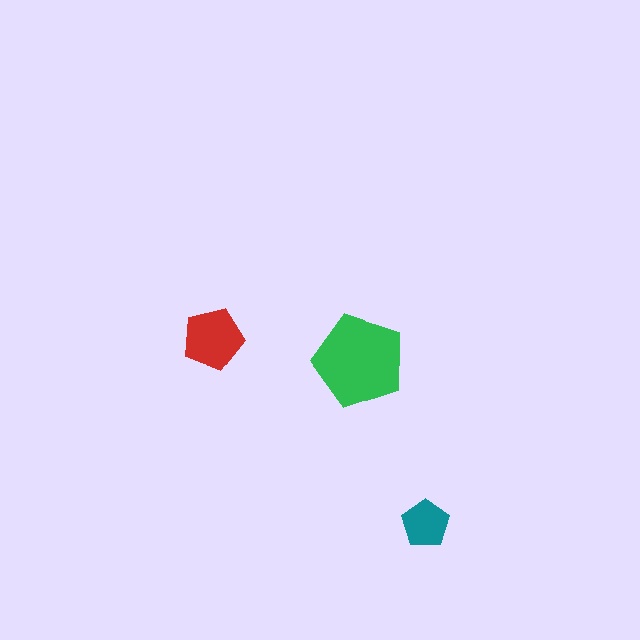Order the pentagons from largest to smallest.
the green one, the red one, the teal one.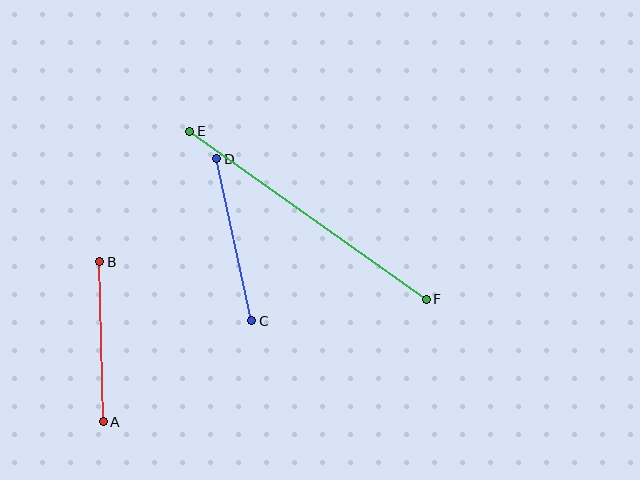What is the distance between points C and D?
The distance is approximately 166 pixels.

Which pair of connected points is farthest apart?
Points E and F are farthest apart.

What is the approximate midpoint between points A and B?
The midpoint is at approximately (101, 342) pixels.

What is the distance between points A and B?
The distance is approximately 160 pixels.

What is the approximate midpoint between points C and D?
The midpoint is at approximately (234, 240) pixels.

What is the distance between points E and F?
The distance is approximately 290 pixels.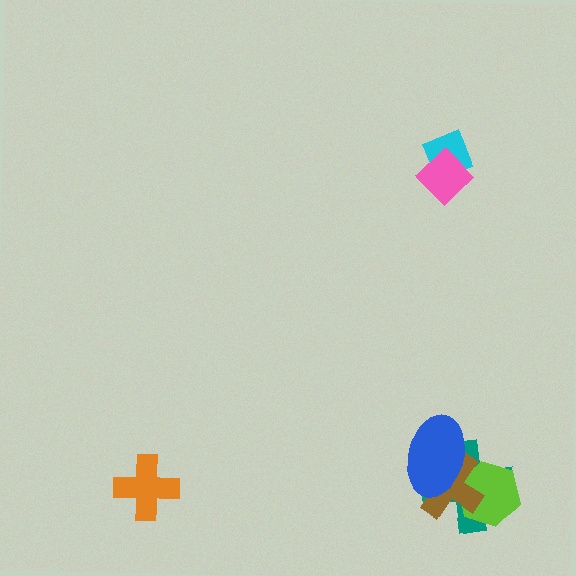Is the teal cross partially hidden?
Yes, it is partially covered by another shape.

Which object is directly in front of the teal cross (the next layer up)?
The lime hexagon is directly in front of the teal cross.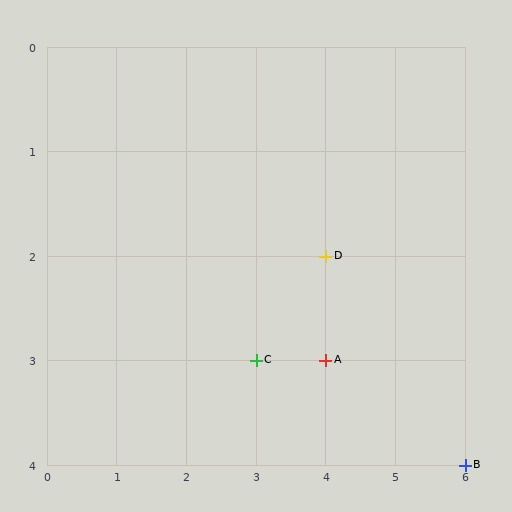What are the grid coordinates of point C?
Point C is at grid coordinates (3, 3).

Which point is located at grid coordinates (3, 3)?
Point C is at (3, 3).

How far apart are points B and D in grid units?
Points B and D are 2 columns and 2 rows apart (about 2.8 grid units diagonally).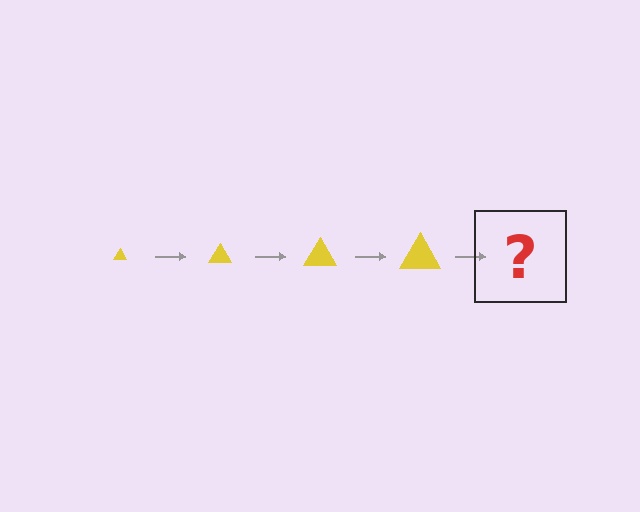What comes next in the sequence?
The next element should be a yellow triangle, larger than the previous one.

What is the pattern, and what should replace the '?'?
The pattern is that the triangle gets progressively larger each step. The '?' should be a yellow triangle, larger than the previous one.